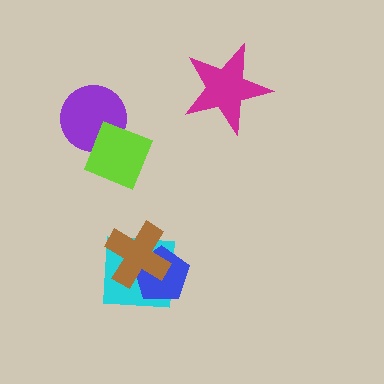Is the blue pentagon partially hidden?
Yes, it is partially covered by another shape.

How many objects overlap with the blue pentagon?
2 objects overlap with the blue pentagon.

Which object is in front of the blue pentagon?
The brown cross is in front of the blue pentagon.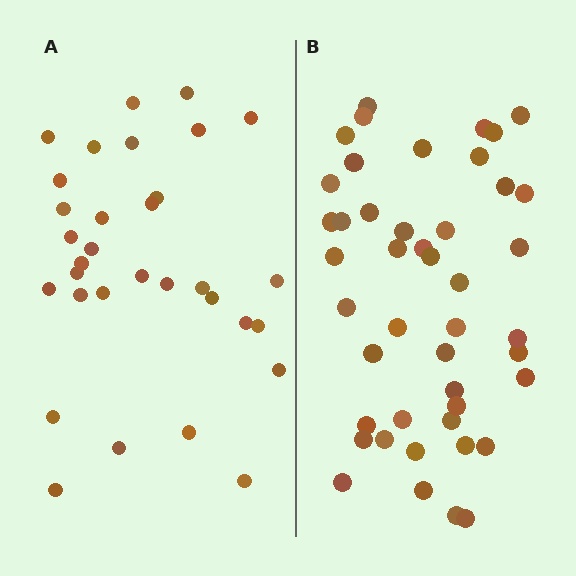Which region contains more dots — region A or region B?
Region B (the right region) has more dots.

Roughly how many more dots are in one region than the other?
Region B has approximately 15 more dots than region A.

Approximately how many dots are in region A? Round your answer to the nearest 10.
About 30 dots. (The exact count is 32, which rounds to 30.)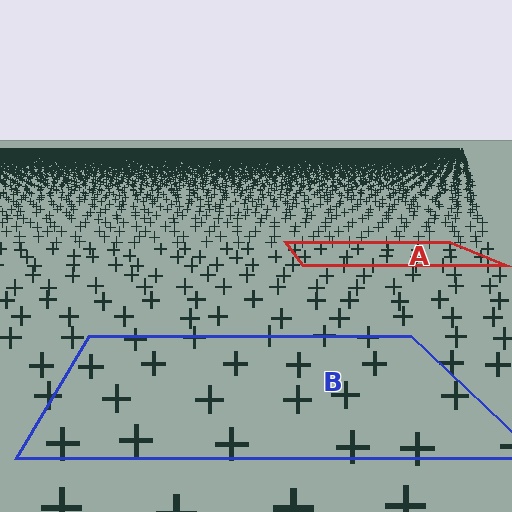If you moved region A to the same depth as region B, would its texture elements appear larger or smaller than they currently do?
They would appear larger. At a closer depth, the same texture elements are projected at a bigger on-screen size.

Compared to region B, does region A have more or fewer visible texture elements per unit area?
Region A has more texture elements per unit area — they are packed more densely because it is farther away.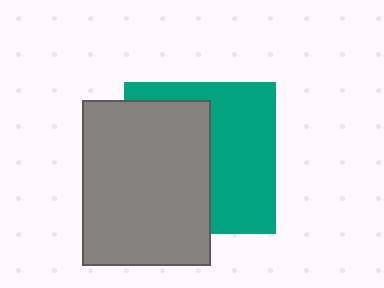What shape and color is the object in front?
The object in front is a gray rectangle.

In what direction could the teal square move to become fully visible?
The teal square could move right. That would shift it out from behind the gray rectangle entirely.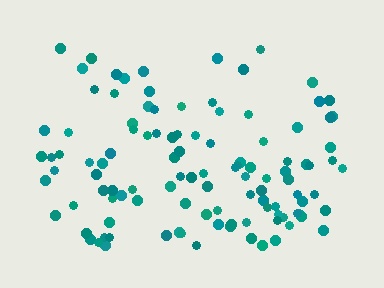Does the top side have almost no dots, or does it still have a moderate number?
Still a moderate number, just noticeably fewer than the bottom.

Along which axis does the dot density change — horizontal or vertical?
Vertical.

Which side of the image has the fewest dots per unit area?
The top.